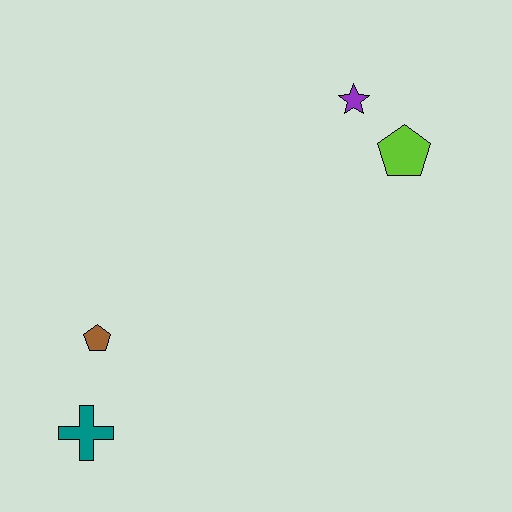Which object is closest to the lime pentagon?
The purple star is closest to the lime pentagon.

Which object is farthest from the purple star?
The teal cross is farthest from the purple star.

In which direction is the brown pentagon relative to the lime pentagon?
The brown pentagon is to the left of the lime pentagon.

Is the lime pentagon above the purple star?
No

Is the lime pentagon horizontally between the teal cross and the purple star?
No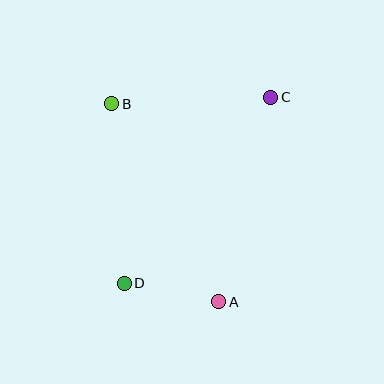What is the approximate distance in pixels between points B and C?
The distance between B and C is approximately 159 pixels.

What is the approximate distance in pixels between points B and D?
The distance between B and D is approximately 180 pixels.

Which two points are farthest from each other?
Points C and D are farthest from each other.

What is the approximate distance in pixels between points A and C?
The distance between A and C is approximately 211 pixels.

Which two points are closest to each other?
Points A and D are closest to each other.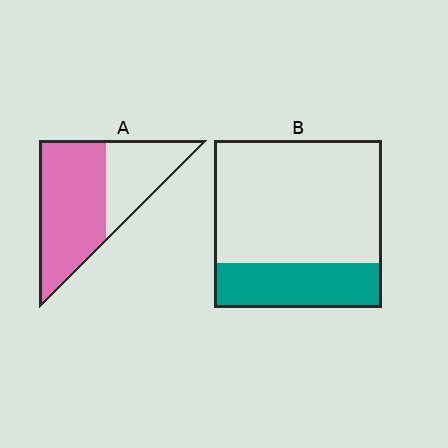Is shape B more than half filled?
No.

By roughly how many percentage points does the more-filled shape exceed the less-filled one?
By roughly 35 percentage points (A over B).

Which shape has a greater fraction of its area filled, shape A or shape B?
Shape A.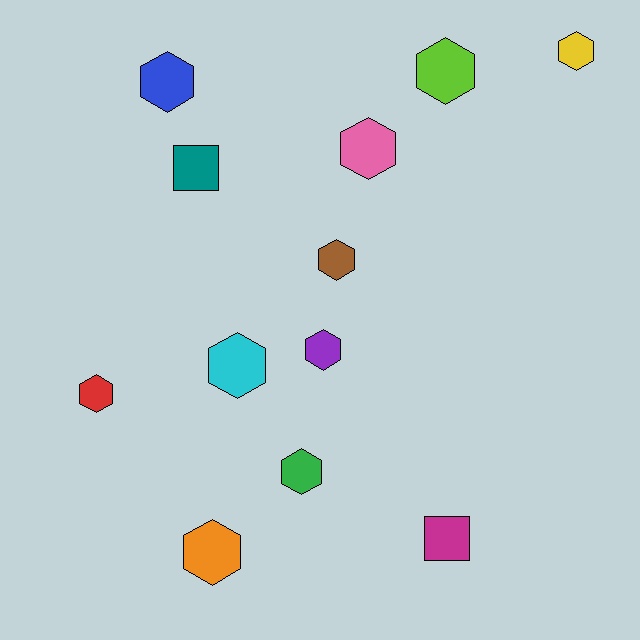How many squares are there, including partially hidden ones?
There are 2 squares.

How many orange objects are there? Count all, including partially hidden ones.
There is 1 orange object.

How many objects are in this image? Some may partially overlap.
There are 12 objects.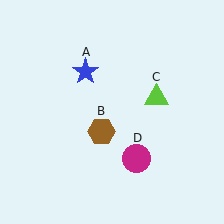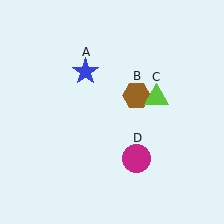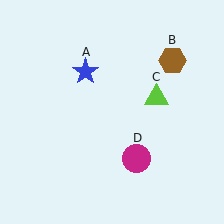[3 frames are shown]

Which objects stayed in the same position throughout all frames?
Blue star (object A) and lime triangle (object C) and magenta circle (object D) remained stationary.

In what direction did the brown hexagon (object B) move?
The brown hexagon (object B) moved up and to the right.